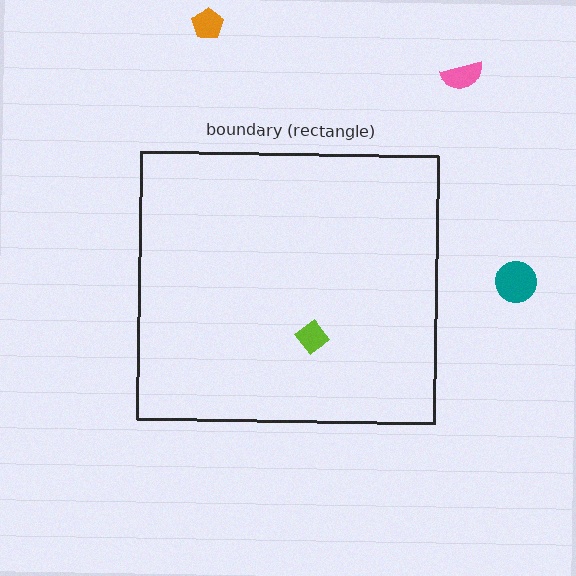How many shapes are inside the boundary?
1 inside, 3 outside.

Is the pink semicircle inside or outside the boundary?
Outside.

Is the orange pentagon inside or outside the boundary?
Outside.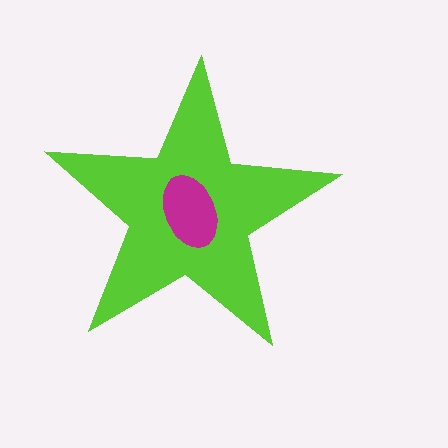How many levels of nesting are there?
2.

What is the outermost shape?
The lime star.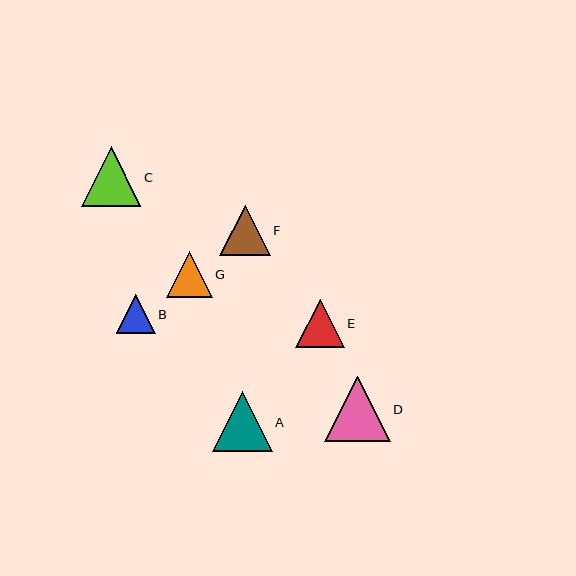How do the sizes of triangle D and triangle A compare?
Triangle D and triangle A are approximately the same size.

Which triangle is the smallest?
Triangle B is the smallest with a size of approximately 38 pixels.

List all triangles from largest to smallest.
From largest to smallest: D, A, C, F, E, G, B.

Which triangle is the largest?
Triangle D is the largest with a size of approximately 65 pixels.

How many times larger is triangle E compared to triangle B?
Triangle E is approximately 1.3 times the size of triangle B.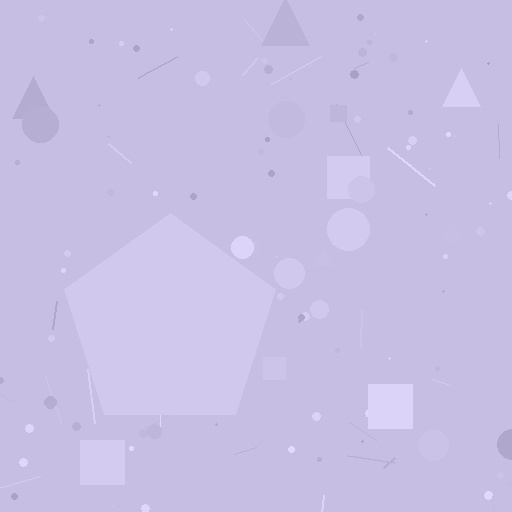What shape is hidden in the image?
A pentagon is hidden in the image.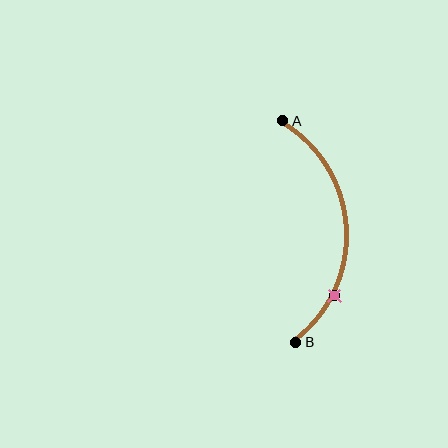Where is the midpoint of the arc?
The arc midpoint is the point on the curve farthest from the straight line joining A and B. It sits to the right of that line.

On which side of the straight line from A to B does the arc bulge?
The arc bulges to the right of the straight line connecting A and B.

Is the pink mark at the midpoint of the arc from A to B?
No. The pink mark lies on the arc but is closer to endpoint B. The arc midpoint would be at the point on the curve equidistant along the arc from both A and B.